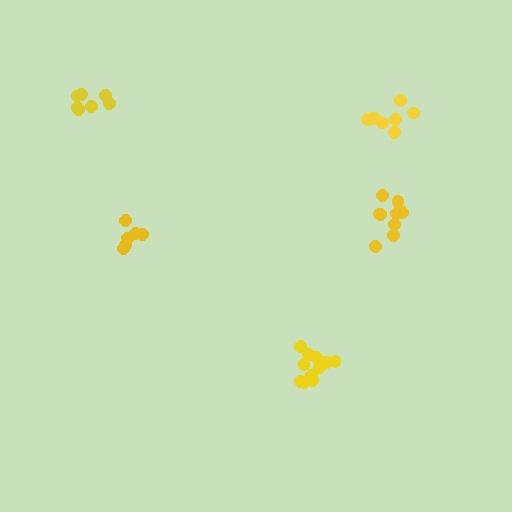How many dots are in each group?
Group 1: 11 dots, Group 2: 6 dots, Group 3: 7 dots, Group 4: 8 dots, Group 5: 9 dots (41 total).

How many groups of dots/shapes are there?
There are 5 groups.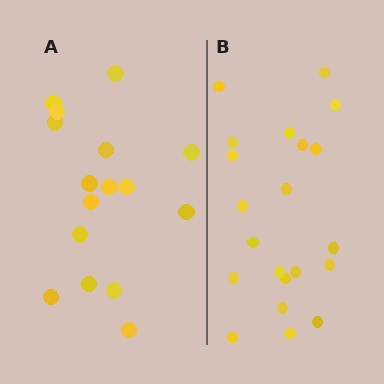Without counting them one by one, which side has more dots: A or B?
Region B (the right region) has more dots.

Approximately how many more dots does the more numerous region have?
Region B has about 5 more dots than region A.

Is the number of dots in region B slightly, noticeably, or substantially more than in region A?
Region B has noticeably more, but not dramatically so. The ratio is roughly 1.3 to 1.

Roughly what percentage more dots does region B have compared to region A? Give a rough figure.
About 30% more.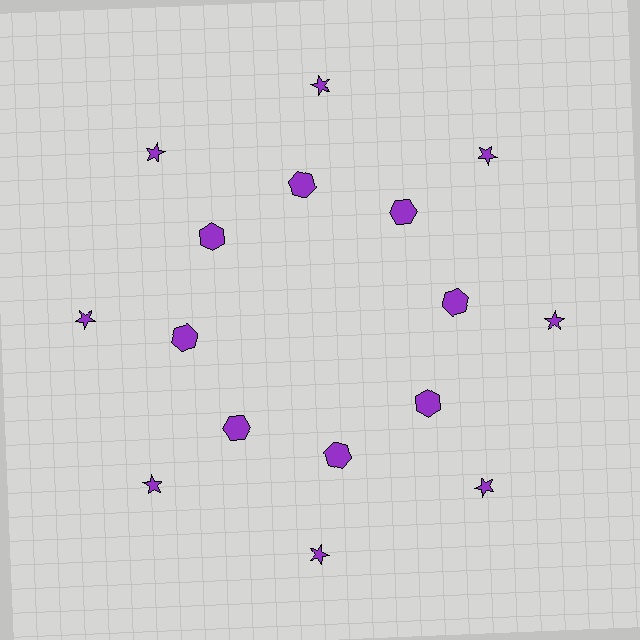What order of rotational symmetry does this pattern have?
This pattern has 8-fold rotational symmetry.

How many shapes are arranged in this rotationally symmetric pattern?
There are 16 shapes, arranged in 8 groups of 2.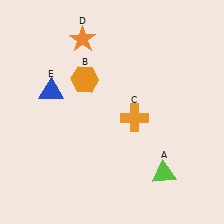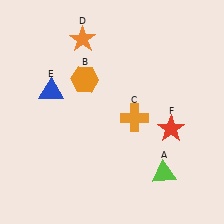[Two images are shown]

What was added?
A red star (F) was added in Image 2.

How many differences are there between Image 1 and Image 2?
There is 1 difference between the two images.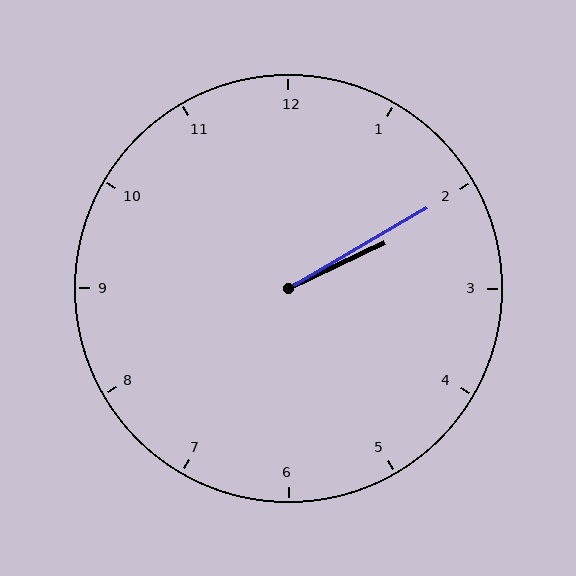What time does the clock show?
2:10.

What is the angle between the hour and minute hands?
Approximately 5 degrees.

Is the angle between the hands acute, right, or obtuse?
It is acute.